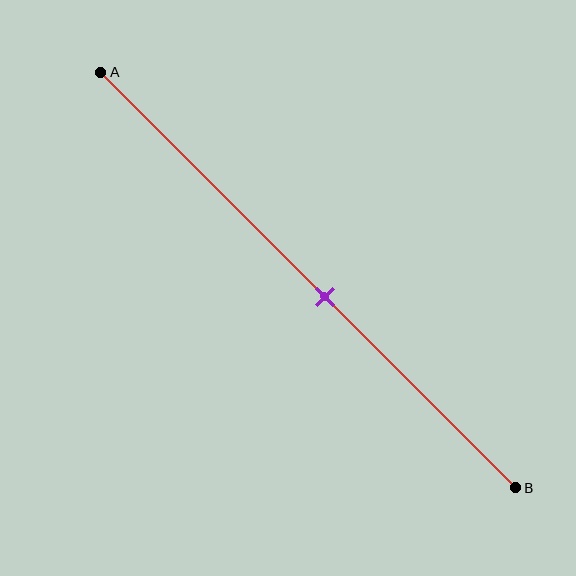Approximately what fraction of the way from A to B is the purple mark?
The purple mark is approximately 55% of the way from A to B.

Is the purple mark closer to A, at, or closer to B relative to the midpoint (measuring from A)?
The purple mark is closer to point B than the midpoint of segment AB.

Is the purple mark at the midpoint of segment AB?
No, the mark is at about 55% from A, not at the 50% midpoint.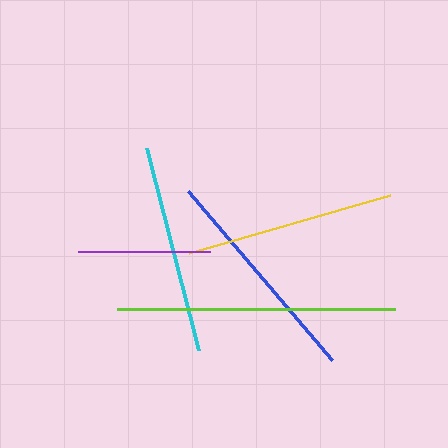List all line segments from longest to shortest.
From longest to shortest: lime, blue, yellow, cyan, purple.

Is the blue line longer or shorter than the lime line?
The lime line is longer than the blue line.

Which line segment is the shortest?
The purple line is the shortest at approximately 132 pixels.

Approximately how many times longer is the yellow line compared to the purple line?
The yellow line is approximately 1.6 times the length of the purple line.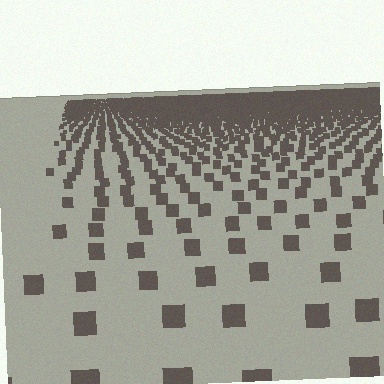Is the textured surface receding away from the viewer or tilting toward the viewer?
The surface is receding away from the viewer. Texture elements get smaller and denser toward the top.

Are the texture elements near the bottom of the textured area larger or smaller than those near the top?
Larger. Near the bottom, elements are closer to the viewer and appear at a bigger on-screen size.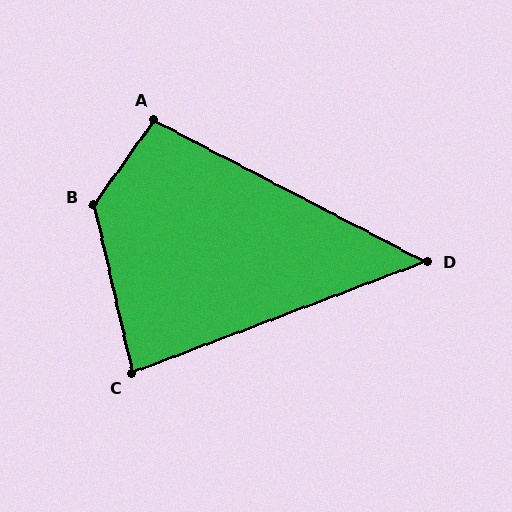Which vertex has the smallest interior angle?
D, at approximately 48 degrees.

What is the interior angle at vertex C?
Approximately 82 degrees (acute).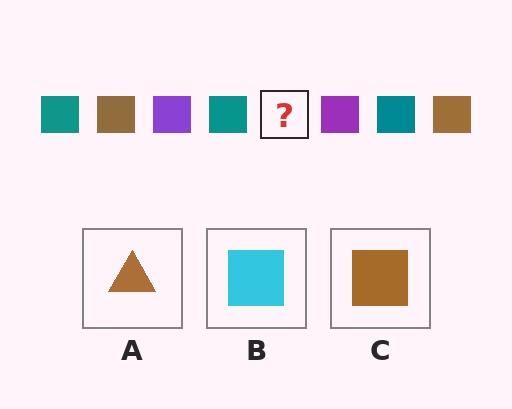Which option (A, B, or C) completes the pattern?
C.